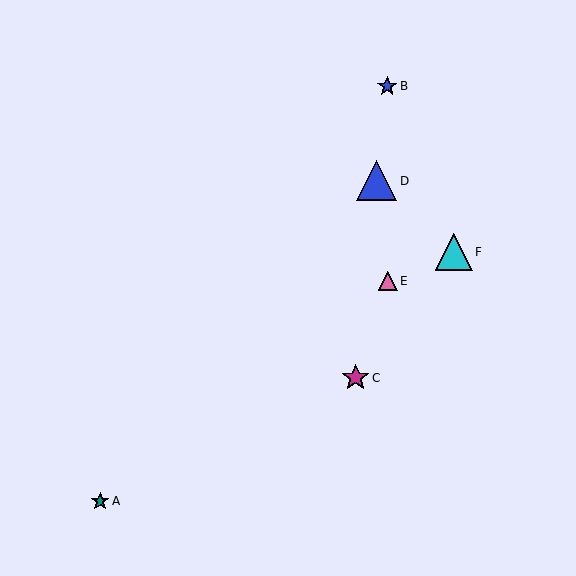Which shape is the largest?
The blue triangle (labeled D) is the largest.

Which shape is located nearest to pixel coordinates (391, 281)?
The pink triangle (labeled E) at (388, 281) is nearest to that location.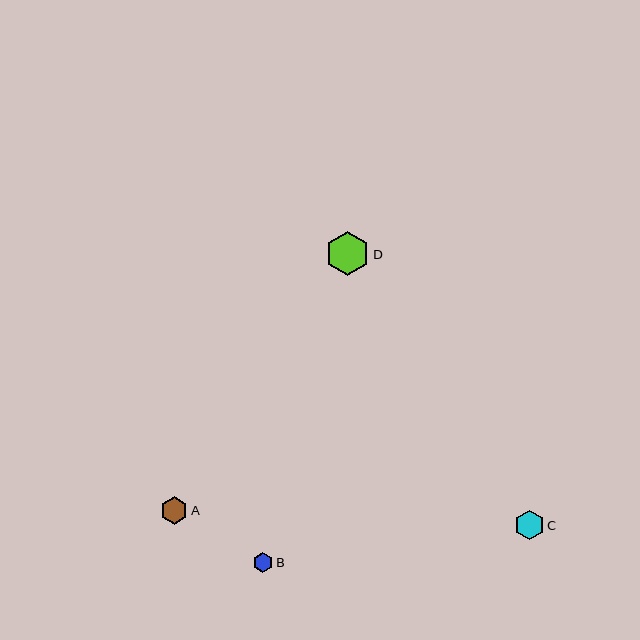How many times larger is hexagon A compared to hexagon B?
Hexagon A is approximately 1.4 times the size of hexagon B.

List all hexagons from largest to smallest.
From largest to smallest: D, C, A, B.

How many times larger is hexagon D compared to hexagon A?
Hexagon D is approximately 1.6 times the size of hexagon A.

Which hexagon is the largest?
Hexagon D is the largest with a size of approximately 44 pixels.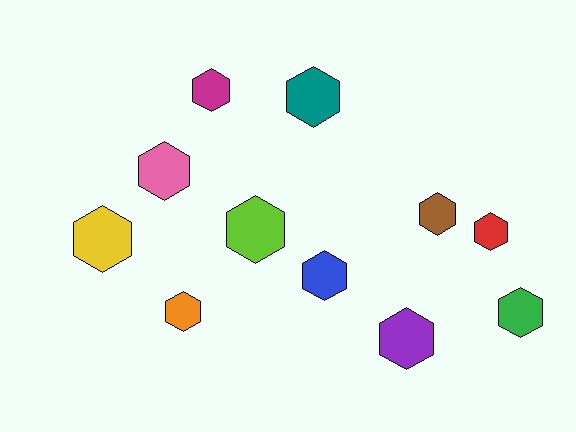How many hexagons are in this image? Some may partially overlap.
There are 11 hexagons.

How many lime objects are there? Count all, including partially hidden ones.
There is 1 lime object.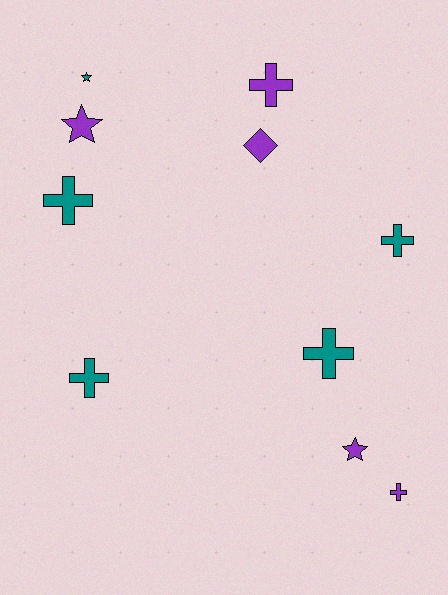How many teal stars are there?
There is 1 teal star.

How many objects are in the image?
There are 10 objects.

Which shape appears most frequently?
Cross, with 6 objects.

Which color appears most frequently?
Teal, with 5 objects.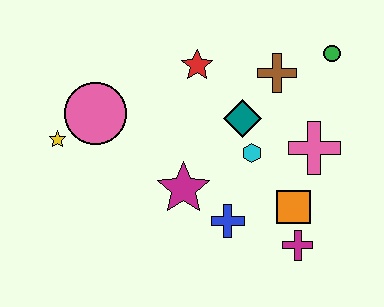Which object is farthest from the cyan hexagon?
The yellow star is farthest from the cyan hexagon.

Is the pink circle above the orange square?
Yes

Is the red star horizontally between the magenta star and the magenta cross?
Yes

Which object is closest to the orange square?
The magenta cross is closest to the orange square.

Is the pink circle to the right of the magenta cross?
No